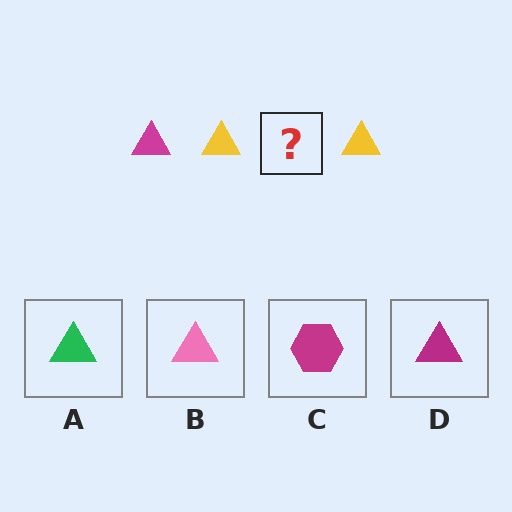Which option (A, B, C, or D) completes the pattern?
D.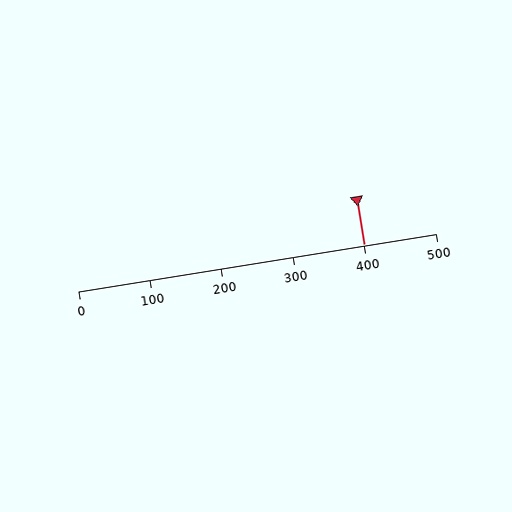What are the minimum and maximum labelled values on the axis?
The axis runs from 0 to 500.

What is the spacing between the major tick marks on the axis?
The major ticks are spaced 100 apart.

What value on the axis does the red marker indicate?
The marker indicates approximately 400.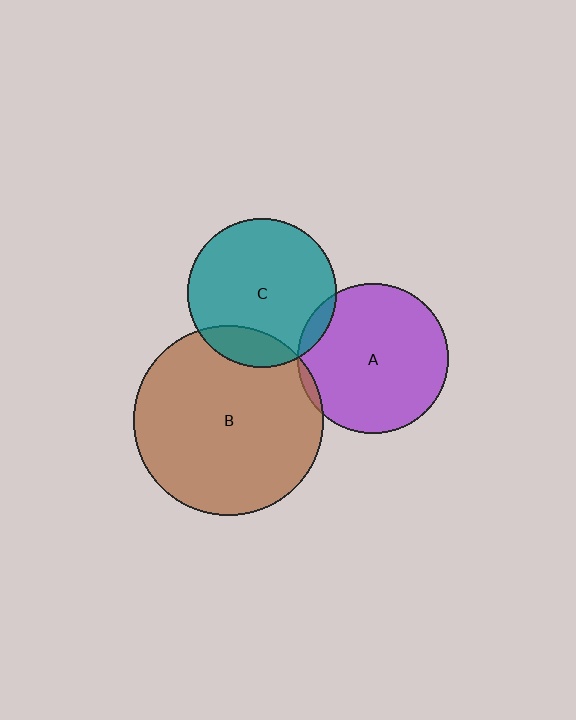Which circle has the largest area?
Circle B (brown).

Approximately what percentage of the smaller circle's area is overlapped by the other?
Approximately 5%.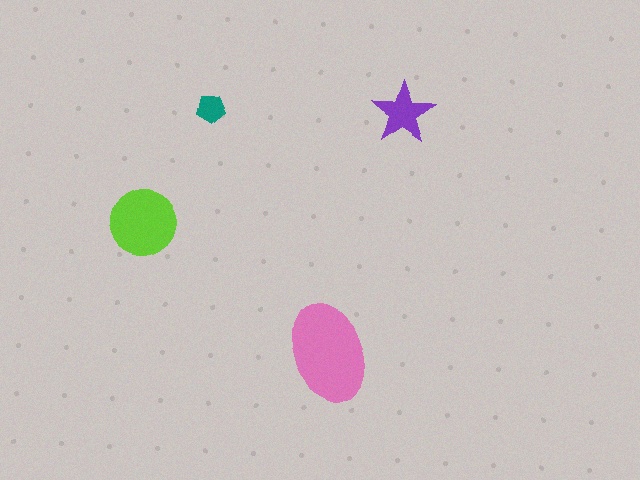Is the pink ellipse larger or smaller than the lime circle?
Larger.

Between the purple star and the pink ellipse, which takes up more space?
The pink ellipse.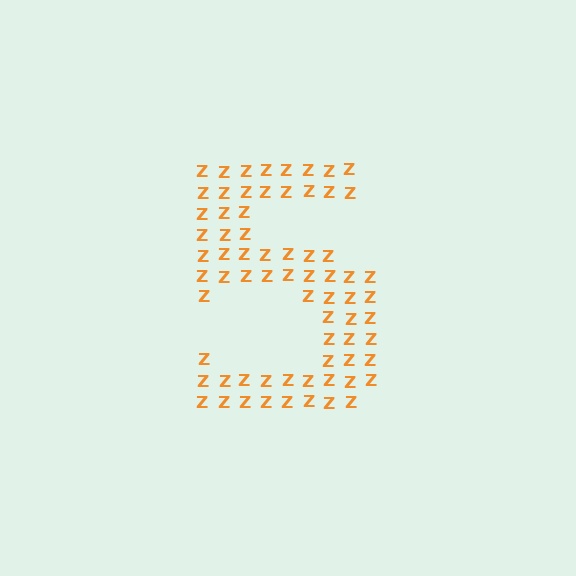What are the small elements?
The small elements are letter Z's.